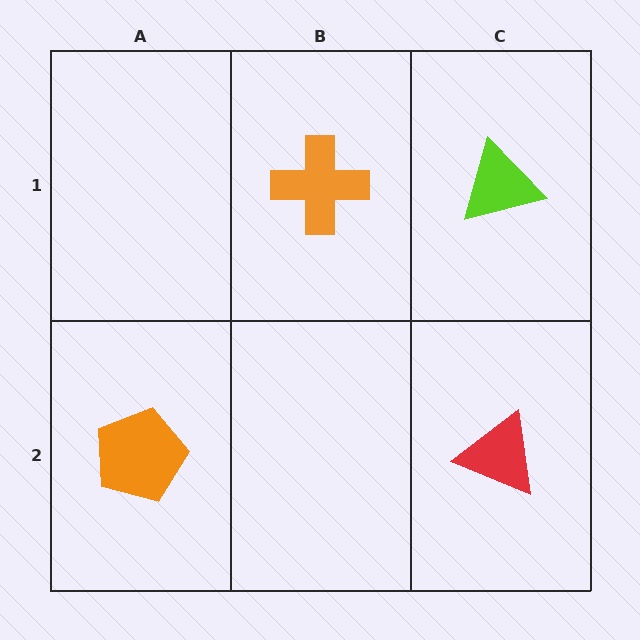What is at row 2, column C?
A red triangle.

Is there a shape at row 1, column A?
No, that cell is empty.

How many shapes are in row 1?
2 shapes.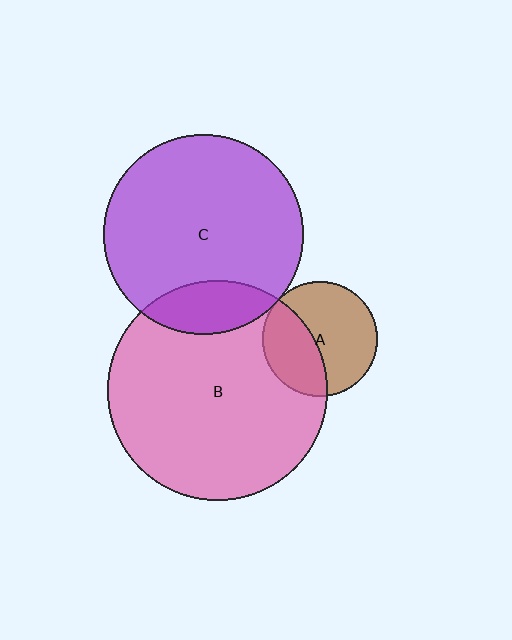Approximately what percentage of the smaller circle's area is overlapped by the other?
Approximately 40%.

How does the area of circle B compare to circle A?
Approximately 3.6 times.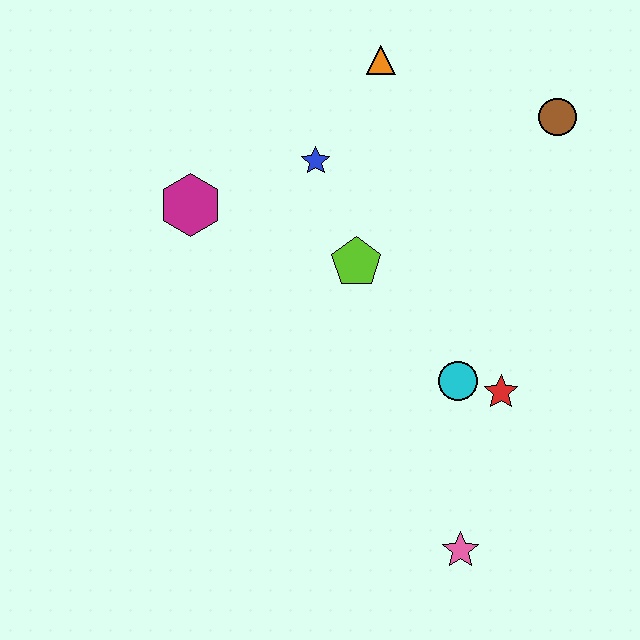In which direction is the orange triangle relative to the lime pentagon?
The orange triangle is above the lime pentagon.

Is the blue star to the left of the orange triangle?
Yes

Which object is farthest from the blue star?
The pink star is farthest from the blue star.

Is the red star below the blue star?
Yes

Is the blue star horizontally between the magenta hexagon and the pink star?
Yes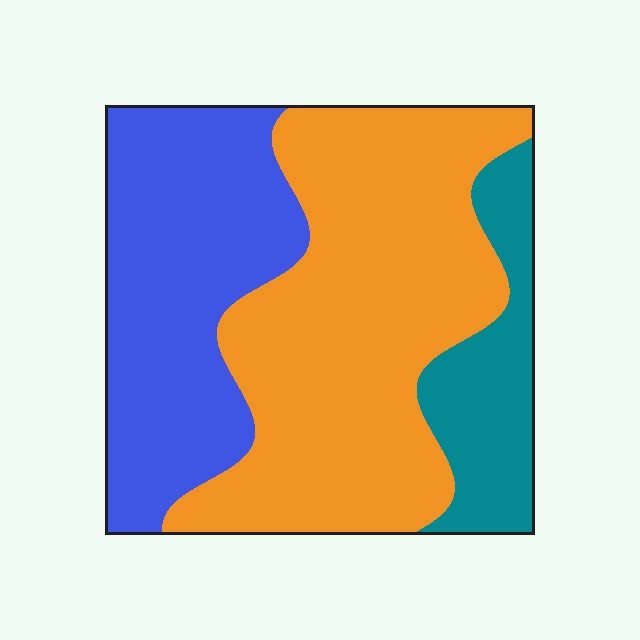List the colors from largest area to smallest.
From largest to smallest: orange, blue, teal.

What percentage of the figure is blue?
Blue takes up between a quarter and a half of the figure.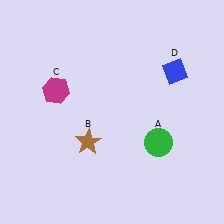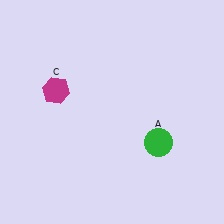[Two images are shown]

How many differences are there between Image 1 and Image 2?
There are 2 differences between the two images.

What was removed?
The brown star (B), the blue diamond (D) were removed in Image 2.